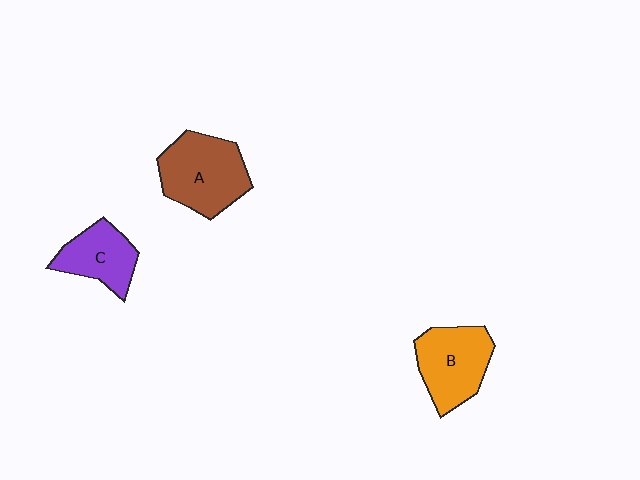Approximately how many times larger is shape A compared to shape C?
Approximately 1.5 times.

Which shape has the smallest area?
Shape C (purple).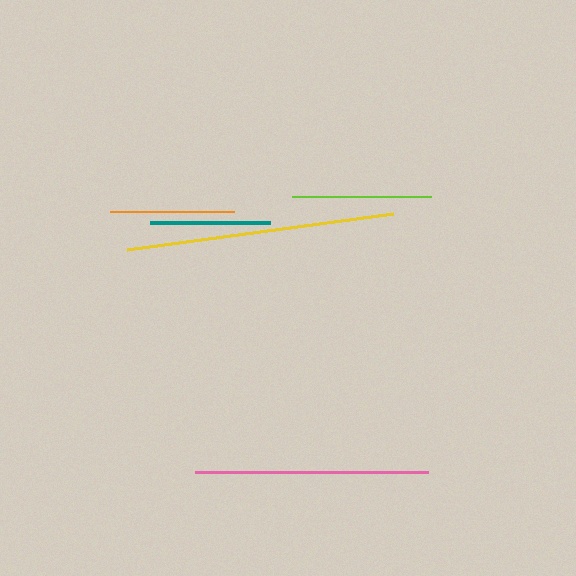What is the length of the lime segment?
The lime segment is approximately 139 pixels long.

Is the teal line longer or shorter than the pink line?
The pink line is longer than the teal line.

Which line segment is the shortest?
The teal line is the shortest at approximately 120 pixels.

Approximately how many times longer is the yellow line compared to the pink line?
The yellow line is approximately 1.2 times the length of the pink line.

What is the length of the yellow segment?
The yellow segment is approximately 269 pixels long.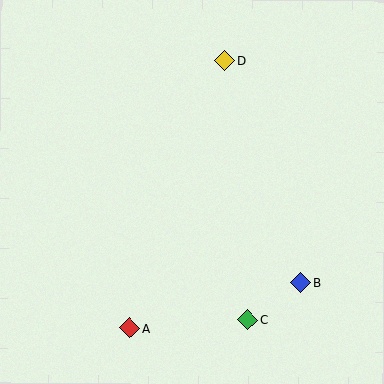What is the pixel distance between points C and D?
The distance between C and D is 260 pixels.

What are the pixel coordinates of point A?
Point A is at (130, 328).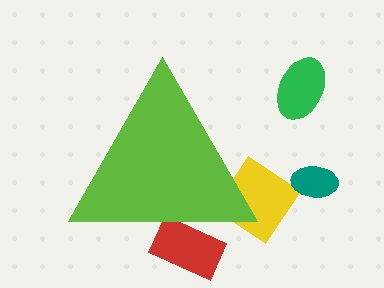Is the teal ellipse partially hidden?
No, the teal ellipse is fully visible.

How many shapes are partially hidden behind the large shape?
2 shapes are partially hidden.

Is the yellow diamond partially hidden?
Yes, the yellow diamond is partially hidden behind the lime triangle.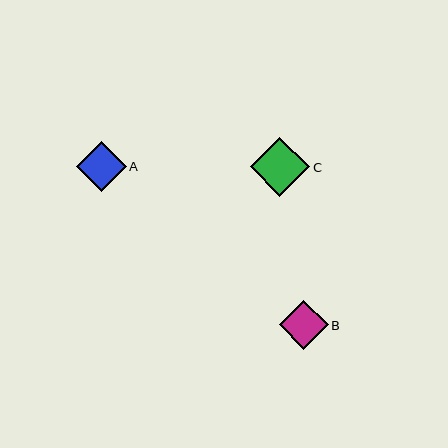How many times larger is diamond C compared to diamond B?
Diamond C is approximately 1.2 times the size of diamond B.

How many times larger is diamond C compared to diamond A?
Diamond C is approximately 1.2 times the size of diamond A.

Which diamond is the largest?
Diamond C is the largest with a size of approximately 59 pixels.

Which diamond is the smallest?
Diamond B is the smallest with a size of approximately 49 pixels.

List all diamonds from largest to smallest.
From largest to smallest: C, A, B.